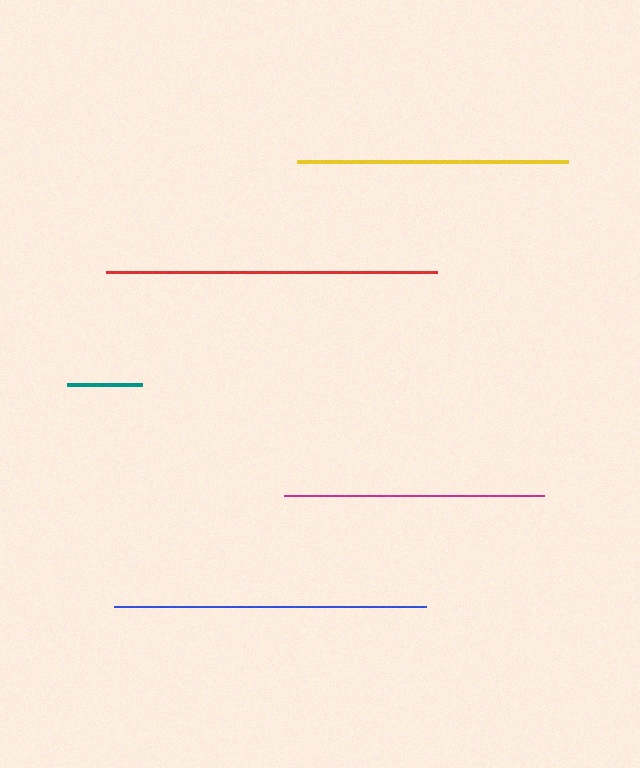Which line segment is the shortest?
The teal line is the shortest at approximately 76 pixels.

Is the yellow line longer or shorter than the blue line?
The blue line is longer than the yellow line.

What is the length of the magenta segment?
The magenta segment is approximately 260 pixels long.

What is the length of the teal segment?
The teal segment is approximately 76 pixels long.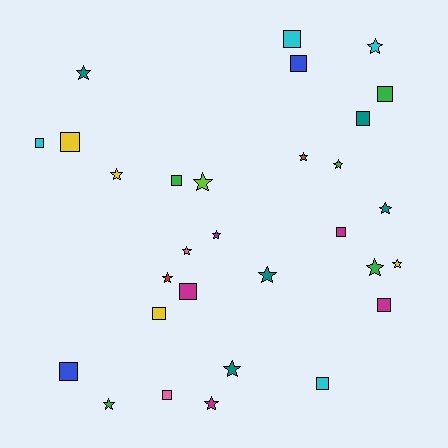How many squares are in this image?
There are 14 squares.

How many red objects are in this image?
There is 1 red object.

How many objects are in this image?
There are 30 objects.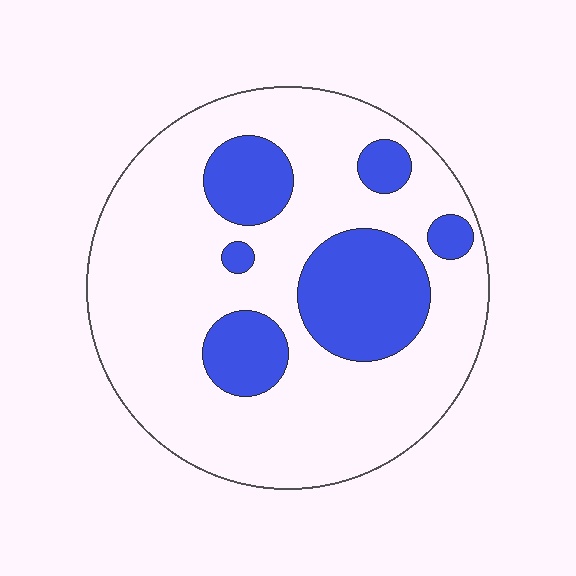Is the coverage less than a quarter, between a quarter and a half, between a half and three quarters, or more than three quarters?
Less than a quarter.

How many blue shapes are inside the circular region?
6.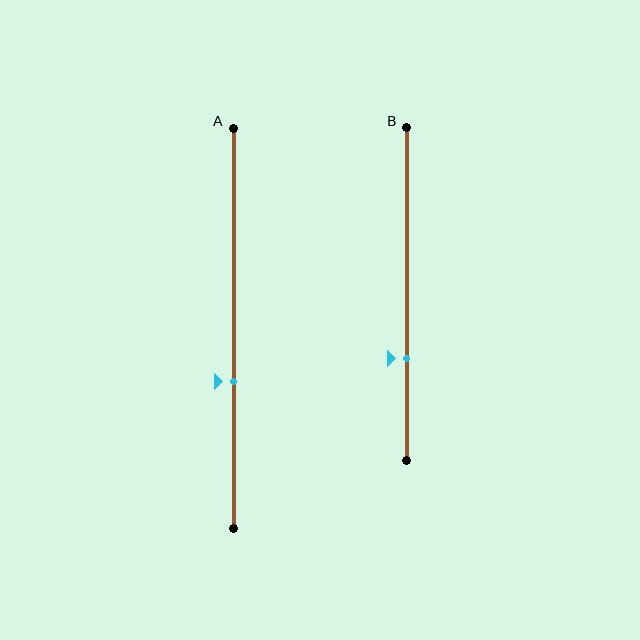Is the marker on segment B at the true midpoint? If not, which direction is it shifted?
No, the marker on segment B is shifted downward by about 19% of the segment length.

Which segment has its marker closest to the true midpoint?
Segment A has its marker closest to the true midpoint.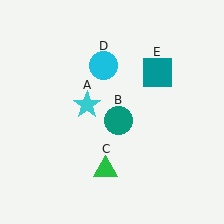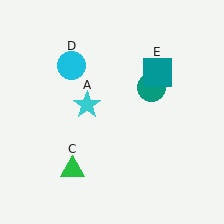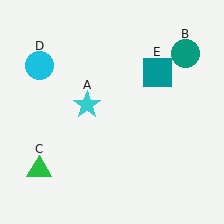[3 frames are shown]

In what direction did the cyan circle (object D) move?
The cyan circle (object D) moved left.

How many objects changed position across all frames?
3 objects changed position: teal circle (object B), green triangle (object C), cyan circle (object D).